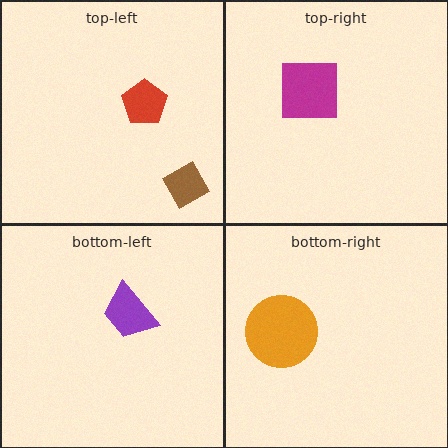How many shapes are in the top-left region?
2.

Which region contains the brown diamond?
The top-left region.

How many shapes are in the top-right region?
1.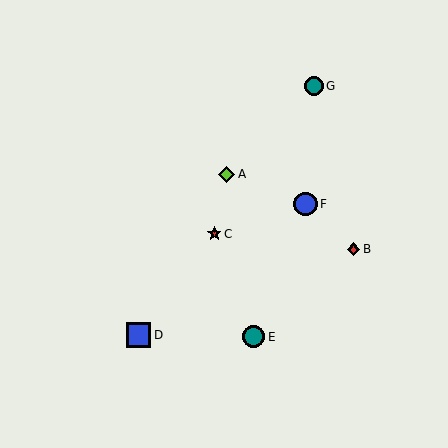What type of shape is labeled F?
Shape F is a blue circle.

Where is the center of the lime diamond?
The center of the lime diamond is at (226, 174).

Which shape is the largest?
The blue square (labeled D) is the largest.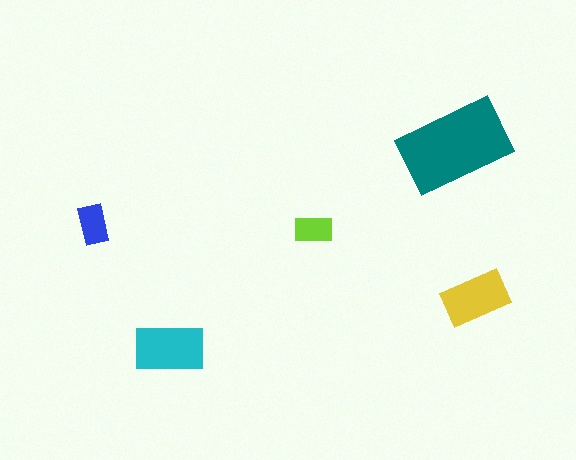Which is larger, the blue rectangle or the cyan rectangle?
The cyan one.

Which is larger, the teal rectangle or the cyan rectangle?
The teal one.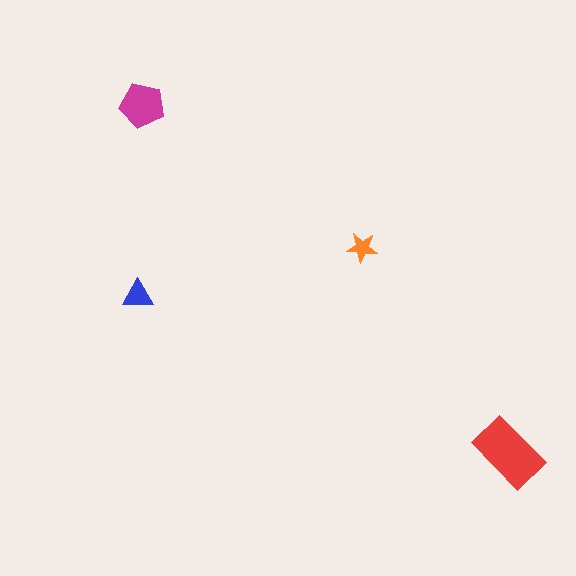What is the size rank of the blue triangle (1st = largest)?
3rd.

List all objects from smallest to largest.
The orange star, the blue triangle, the magenta pentagon, the red rectangle.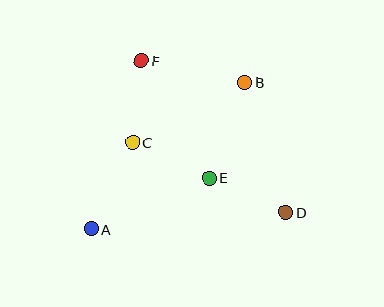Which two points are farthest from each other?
Points A and B are farthest from each other.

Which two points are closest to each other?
Points C and F are closest to each other.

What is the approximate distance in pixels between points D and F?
The distance between D and F is approximately 209 pixels.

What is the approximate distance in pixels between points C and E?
The distance between C and E is approximately 85 pixels.